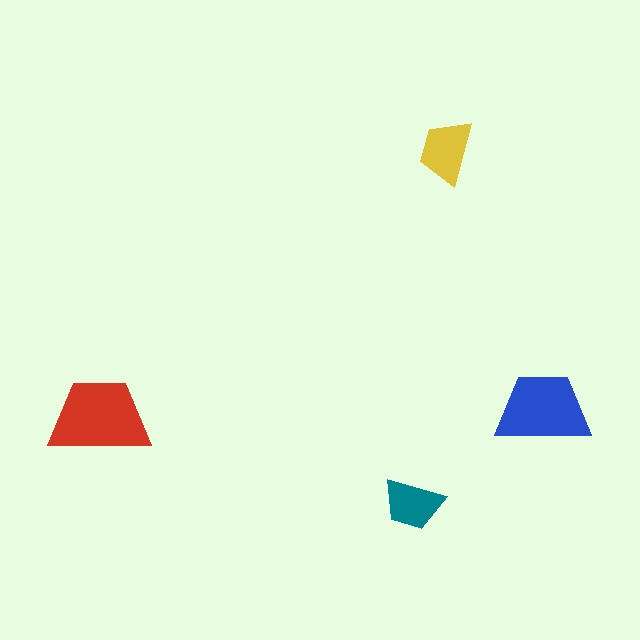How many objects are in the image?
There are 4 objects in the image.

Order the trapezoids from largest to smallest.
the red one, the blue one, the yellow one, the teal one.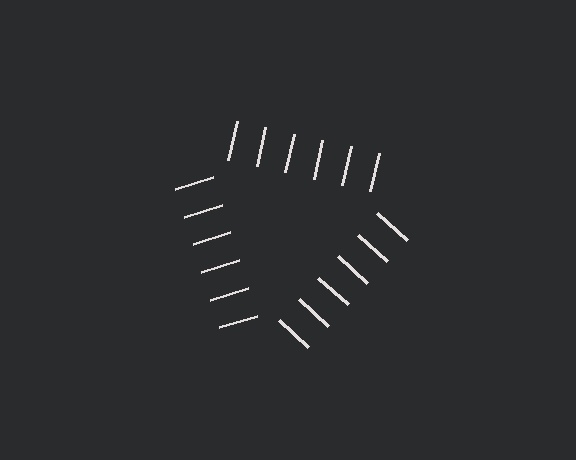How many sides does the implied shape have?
3 sides — the line-ends trace a triangle.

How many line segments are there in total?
18 — 6 along each of the 3 edges.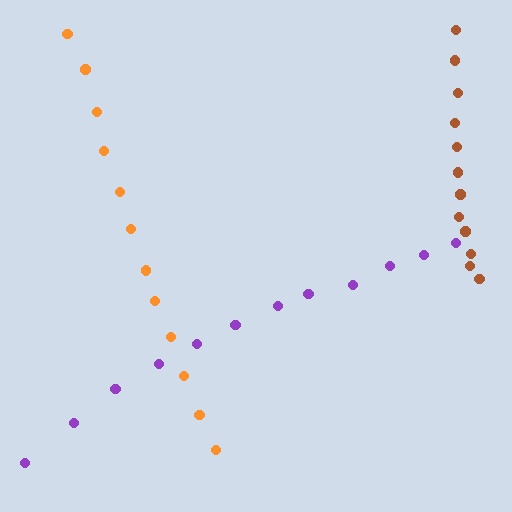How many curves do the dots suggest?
There are 3 distinct paths.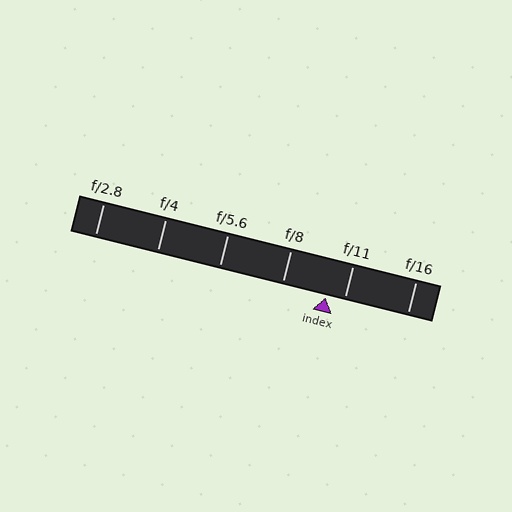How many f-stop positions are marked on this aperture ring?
There are 6 f-stop positions marked.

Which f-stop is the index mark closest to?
The index mark is closest to f/11.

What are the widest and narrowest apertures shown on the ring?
The widest aperture shown is f/2.8 and the narrowest is f/16.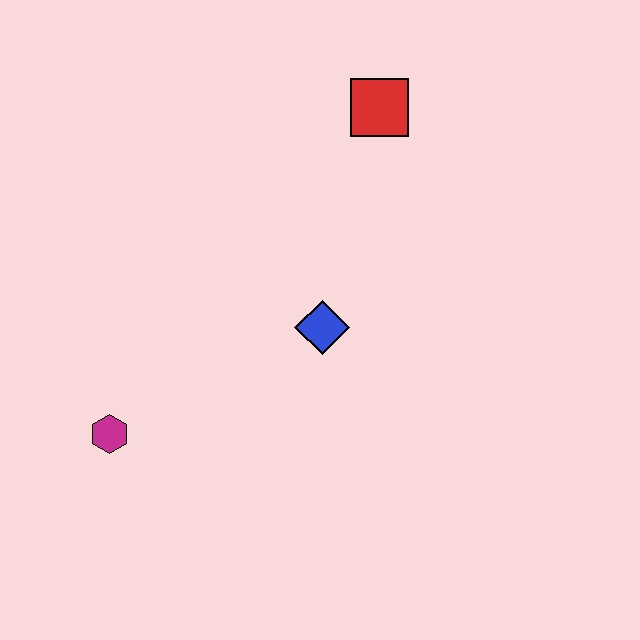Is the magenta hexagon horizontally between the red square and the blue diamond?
No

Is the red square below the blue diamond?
No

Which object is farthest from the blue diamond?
The magenta hexagon is farthest from the blue diamond.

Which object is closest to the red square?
The blue diamond is closest to the red square.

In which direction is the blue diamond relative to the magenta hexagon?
The blue diamond is to the right of the magenta hexagon.